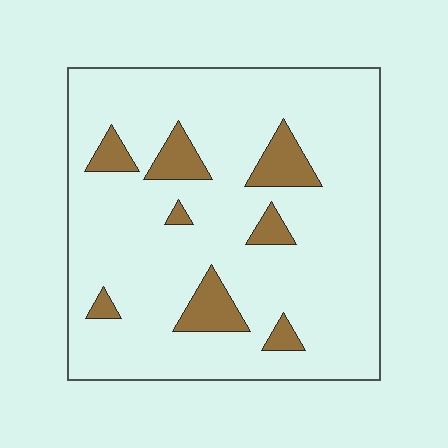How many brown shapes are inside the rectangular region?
8.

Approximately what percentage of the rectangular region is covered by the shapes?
Approximately 10%.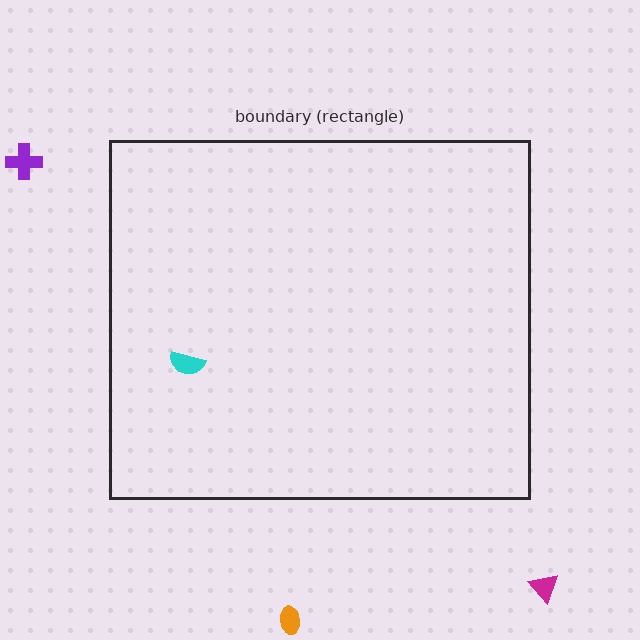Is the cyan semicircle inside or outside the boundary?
Inside.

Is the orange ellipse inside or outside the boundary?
Outside.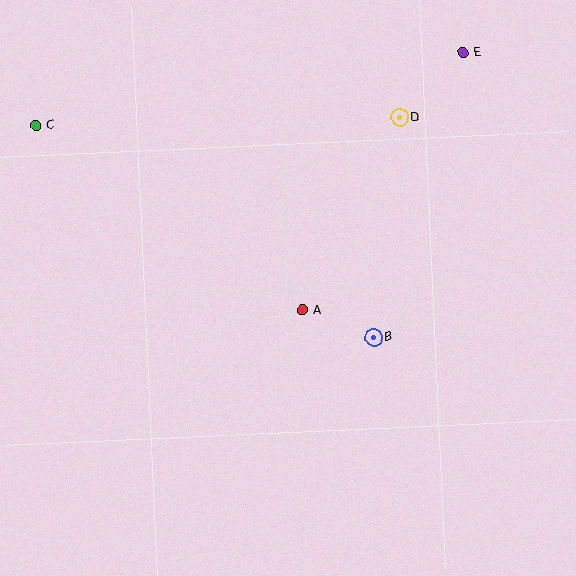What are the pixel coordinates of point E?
Point E is at (463, 52).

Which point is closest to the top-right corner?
Point E is closest to the top-right corner.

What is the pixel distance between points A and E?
The distance between A and E is 304 pixels.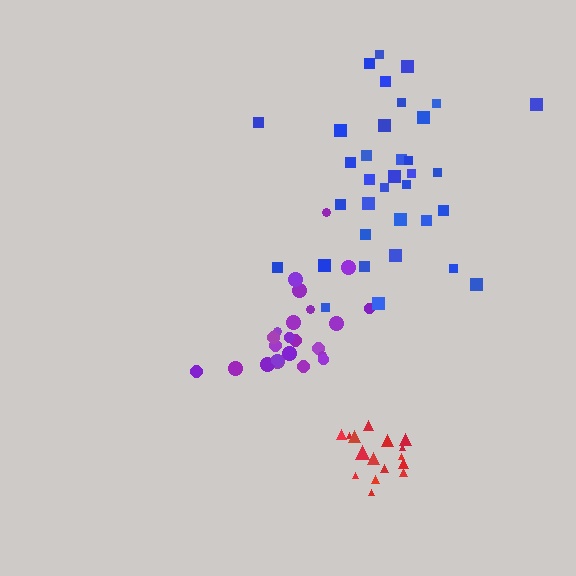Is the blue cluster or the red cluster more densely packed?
Red.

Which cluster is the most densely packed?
Red.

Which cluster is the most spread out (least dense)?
Blue.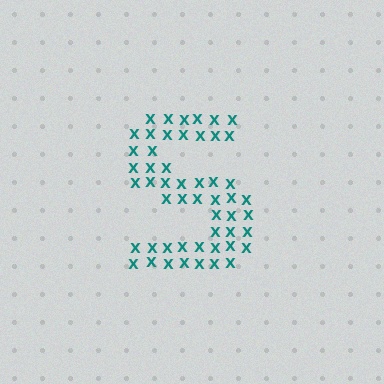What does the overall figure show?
The overall figure shows the letter S.